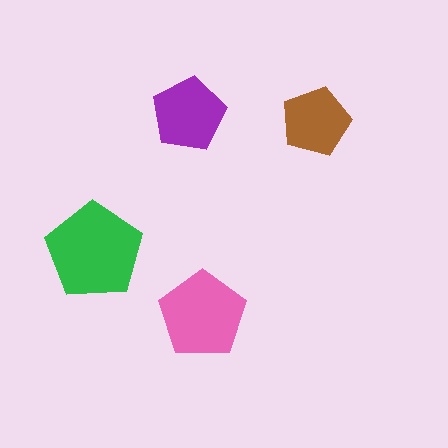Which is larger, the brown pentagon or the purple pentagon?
The purple one.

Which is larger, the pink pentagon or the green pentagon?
The green one.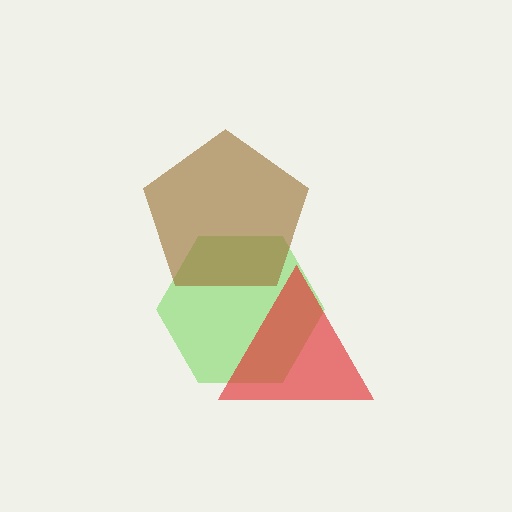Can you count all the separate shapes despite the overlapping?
Yes, there are 3 separate shapes.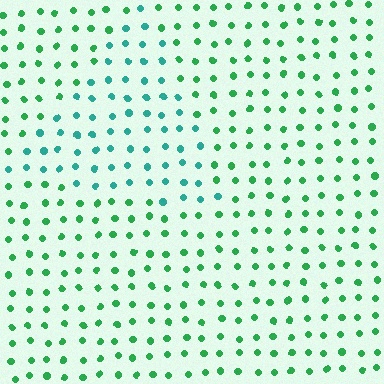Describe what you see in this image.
The image is filled with small green elements in a uniform arrangement. A triangle-shaped region is visible where the elements are tinted to a slightly different hue, forming a subtle color boundary.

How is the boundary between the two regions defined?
The boundary is defined purely by a slight shift in hue (about 35 degrees). Spacing, size, and orientation are identical on both sides.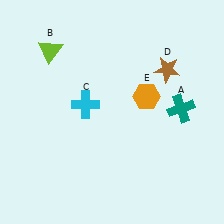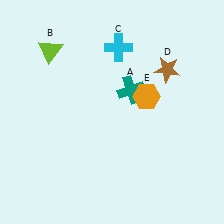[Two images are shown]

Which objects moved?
The objects that moved are: the teal cross (A), the cyan cross (C).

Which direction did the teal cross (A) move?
The teal cross (A) moved left.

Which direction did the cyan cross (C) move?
The cyan cross (C) moved up.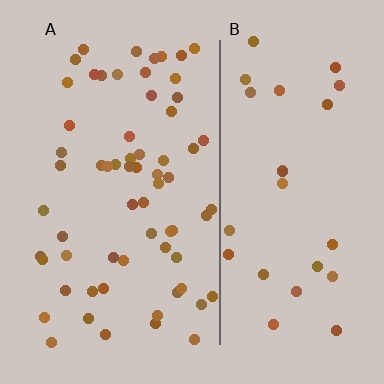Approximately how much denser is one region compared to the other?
Approximately 2.3× — region A over region B.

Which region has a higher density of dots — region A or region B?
A (the left).